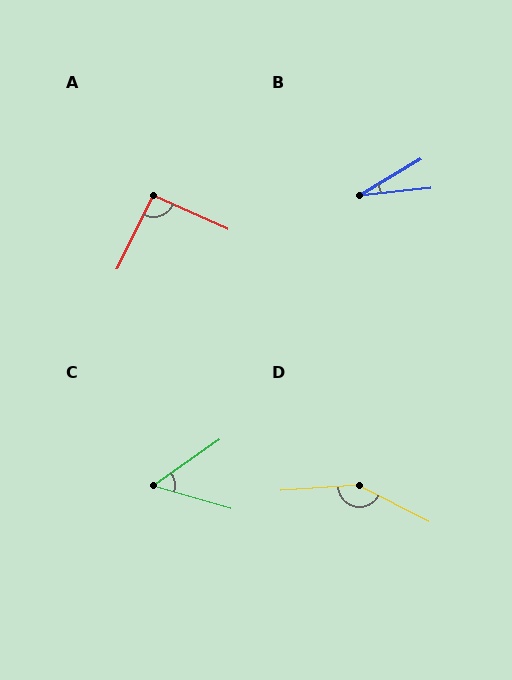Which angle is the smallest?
B, at approximately 24 degrees.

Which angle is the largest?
D, at approximately 149 degrees.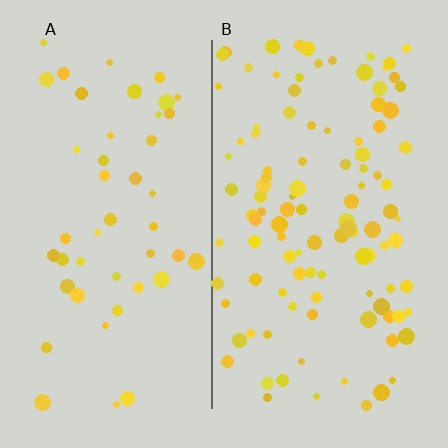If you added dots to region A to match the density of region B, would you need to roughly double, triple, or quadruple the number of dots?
Approximately double.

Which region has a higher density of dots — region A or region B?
B (the right).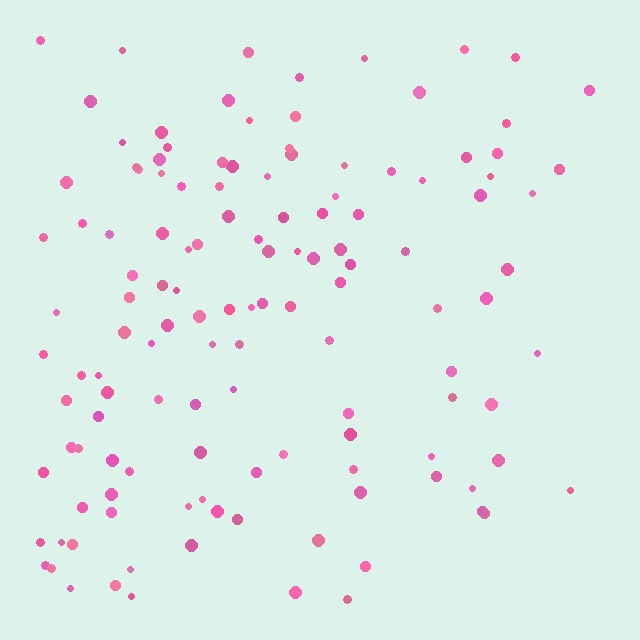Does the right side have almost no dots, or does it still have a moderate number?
Still a moderate number, just noticeably fewer than the left.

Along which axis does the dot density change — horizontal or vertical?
Horizontal.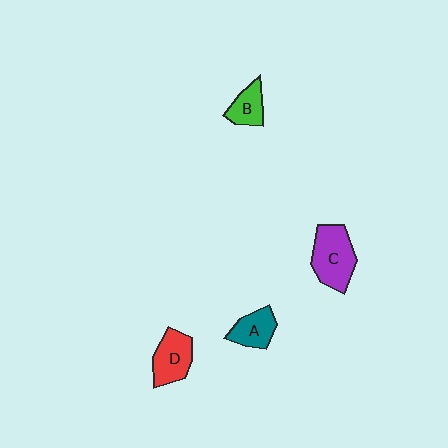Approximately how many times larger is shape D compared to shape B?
Approximately 1.4 times.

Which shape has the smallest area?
Shape B (green).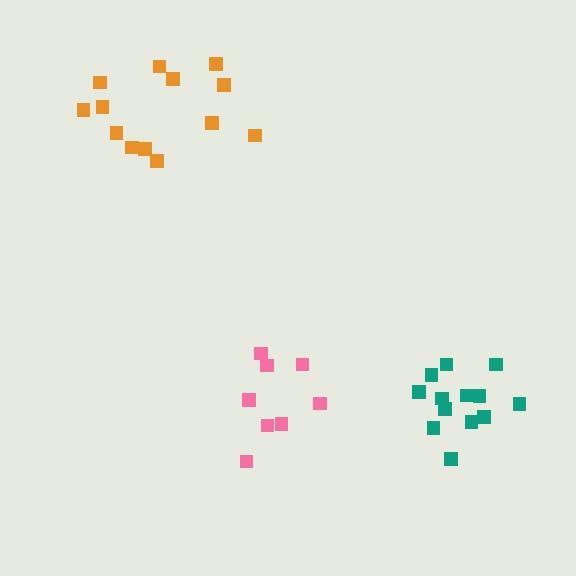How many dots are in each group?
Group 1: 13 dots, Group 2: 13 dots, Group 3: 8 dots (34 total).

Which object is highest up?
The orange cluster is topmost.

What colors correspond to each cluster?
The clusters are colored: orange, teal, pink.